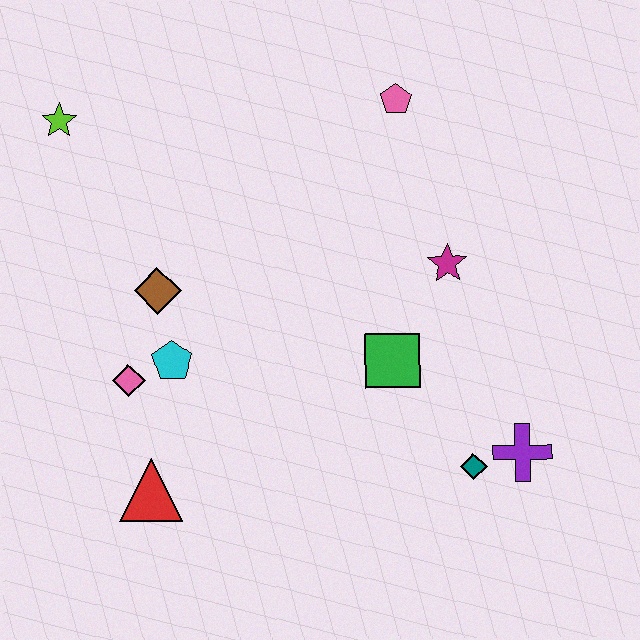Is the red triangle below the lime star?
Yes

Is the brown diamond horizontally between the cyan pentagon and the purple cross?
No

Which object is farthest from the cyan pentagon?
The purple cross is farthest from the cyan pentagon.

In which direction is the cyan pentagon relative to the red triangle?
The cyan pentagon is above the red triangle.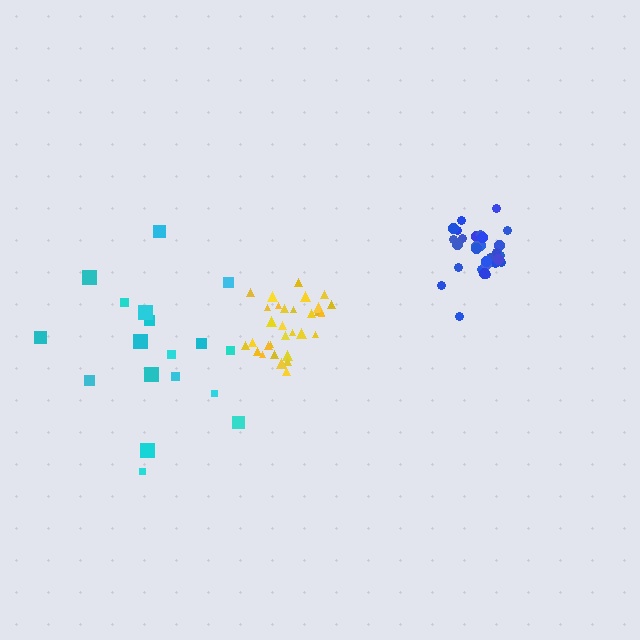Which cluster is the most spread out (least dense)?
Cyan.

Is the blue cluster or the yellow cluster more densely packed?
Yellow.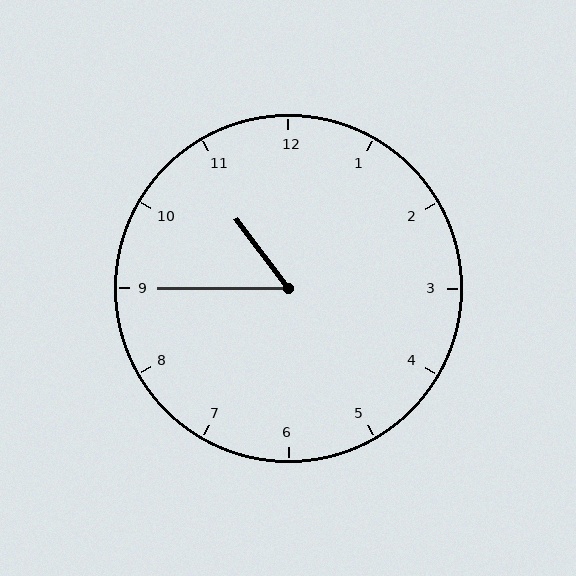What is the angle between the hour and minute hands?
Approximately 52 degrees.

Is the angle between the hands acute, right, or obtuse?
It is acute.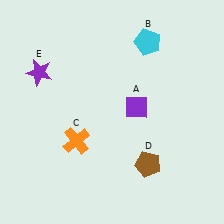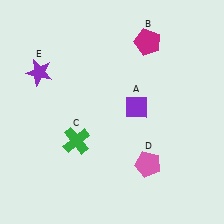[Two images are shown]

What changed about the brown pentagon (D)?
In Image 1, D is brown. In Image 2, it changed to pink.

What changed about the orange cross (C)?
In Image 1, C is orange. In Image 2, it changed to green.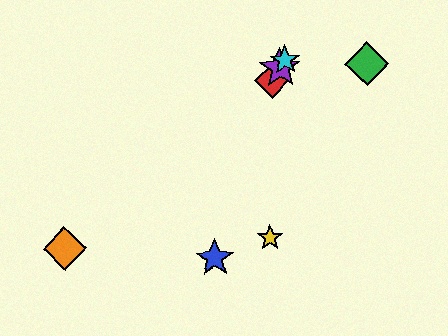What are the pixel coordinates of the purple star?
The purple star is at (280, 68).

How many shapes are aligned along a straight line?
3 shapes (the red diamond, the purple star, the cyan star) are aligned along a straight line.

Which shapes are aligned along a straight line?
The red diamond, the purple star, the cyan star are aligned along a straight line.